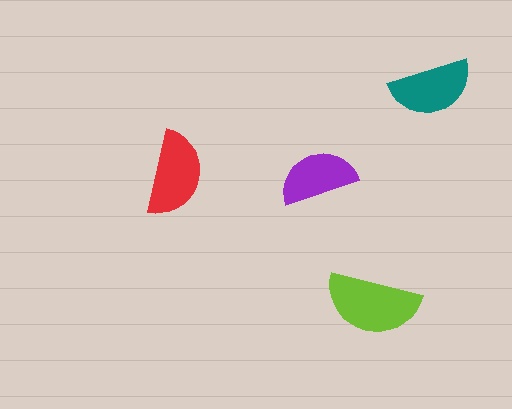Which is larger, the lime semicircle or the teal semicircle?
The lime one.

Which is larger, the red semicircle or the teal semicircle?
The red one.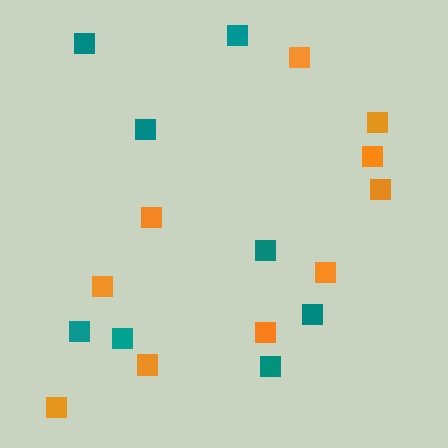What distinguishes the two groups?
There are 2 groups: one group of teal squares (8) and one group of orange squares (10).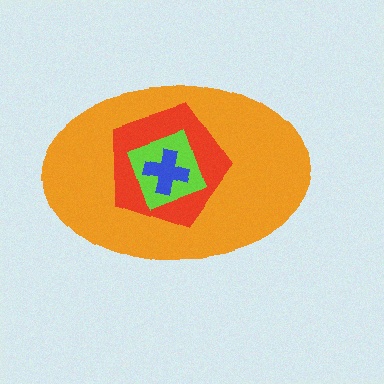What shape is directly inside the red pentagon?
The lime diamond.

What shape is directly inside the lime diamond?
The blue cross.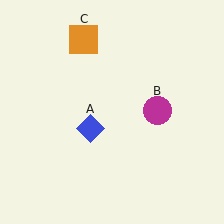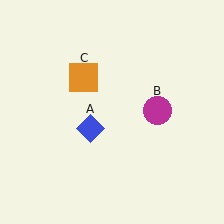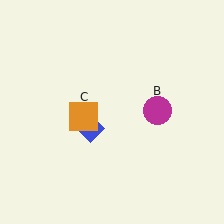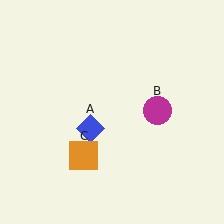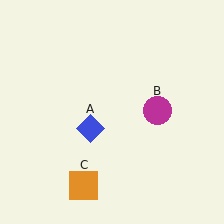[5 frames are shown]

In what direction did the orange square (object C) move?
The orange square (object C) moved down.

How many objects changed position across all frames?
1 object changed position: orange square (object C).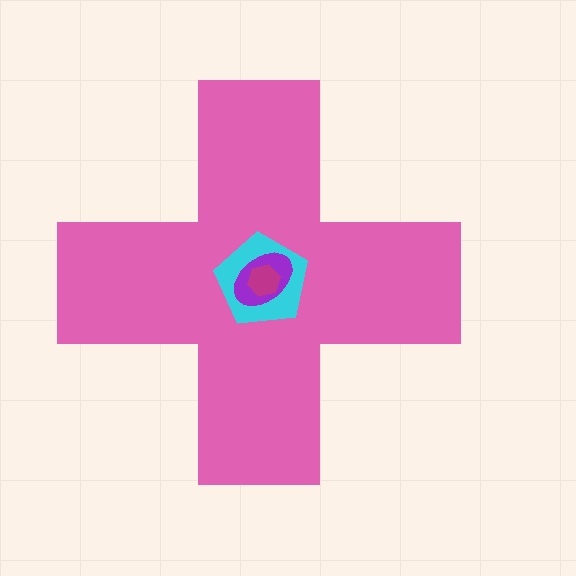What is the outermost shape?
The pink cross.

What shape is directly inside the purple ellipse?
The magenta hexagon.